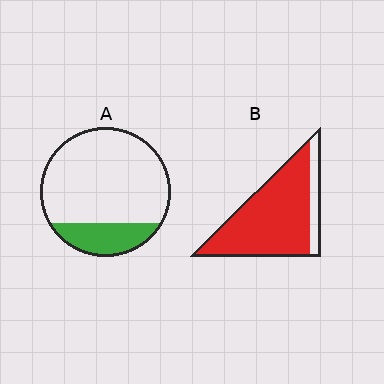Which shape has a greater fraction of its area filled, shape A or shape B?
Shape B.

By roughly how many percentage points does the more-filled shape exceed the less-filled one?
By roughly 65 percentage points (B over A).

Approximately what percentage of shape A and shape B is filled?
A is approximately 20% and B is approximately 85%.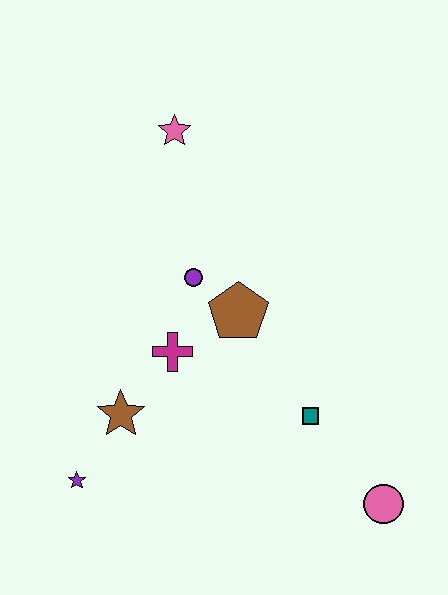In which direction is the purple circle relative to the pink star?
The purple circle is below the pink star.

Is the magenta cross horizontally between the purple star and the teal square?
Yes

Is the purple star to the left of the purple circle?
Yes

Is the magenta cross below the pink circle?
No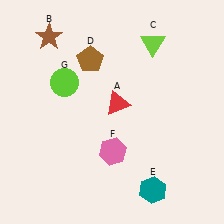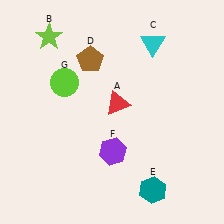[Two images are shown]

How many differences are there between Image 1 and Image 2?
There are 3 differences between the two images.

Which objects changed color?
B changed from brown to lime. C changed from lime to cyan. F changed from pink to purple.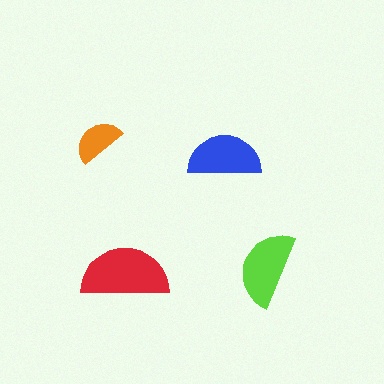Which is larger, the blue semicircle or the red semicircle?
The red one.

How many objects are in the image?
There are 4 objects in the image.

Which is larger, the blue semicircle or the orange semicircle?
The blue one.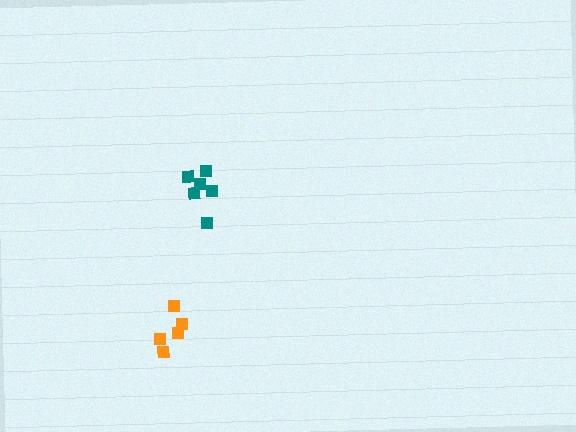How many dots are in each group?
Group 1: 6 dots, Group 2: 5 dots (11 total).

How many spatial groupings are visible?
There are 2 spatial groupings.